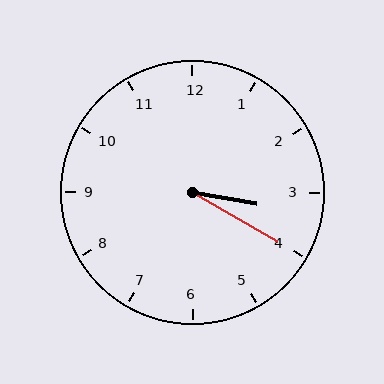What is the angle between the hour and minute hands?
Approximately 20 degrees.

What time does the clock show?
3:20.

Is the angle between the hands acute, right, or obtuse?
It is acute.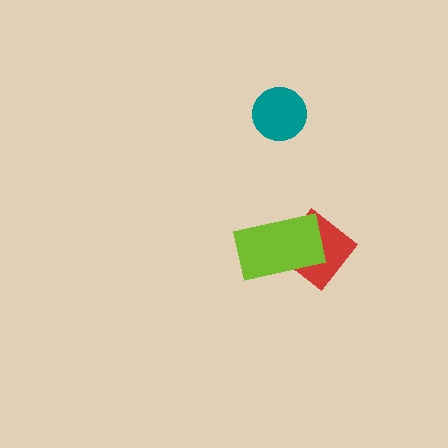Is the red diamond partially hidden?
Yes, it is partially covered by another shape.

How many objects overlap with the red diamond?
1 object overlaps with the red diamond.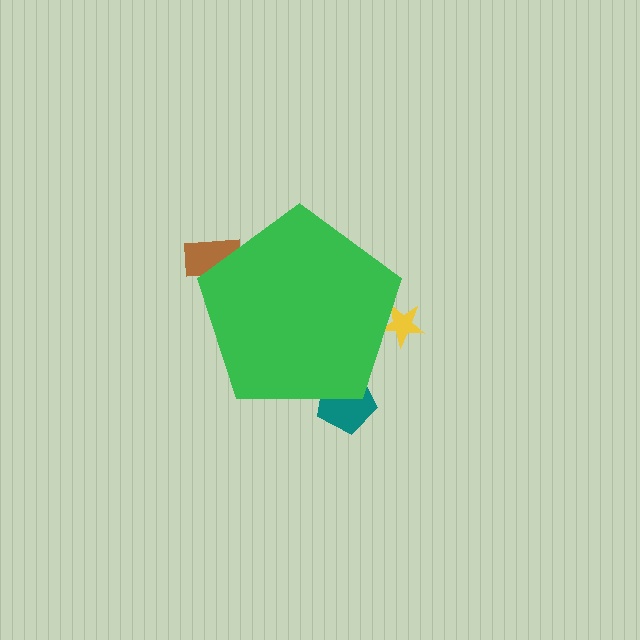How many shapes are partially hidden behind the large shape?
3 shapes are partially hidden.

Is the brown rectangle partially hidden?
Yes, the brown rectangle is partially hidden behind the green pentagon.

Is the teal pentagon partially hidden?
Yes, the teal pentagon is partially hidden behind the green pentagon.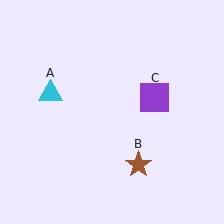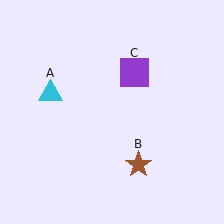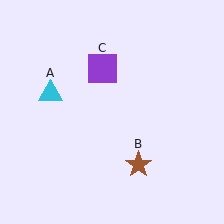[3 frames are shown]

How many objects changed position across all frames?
1 object changed position: purple square (object C).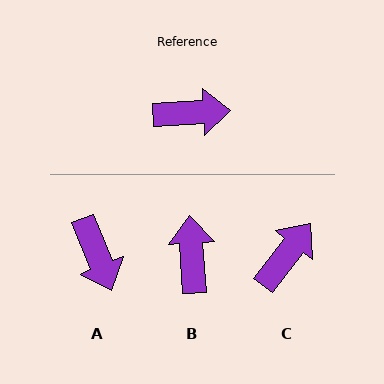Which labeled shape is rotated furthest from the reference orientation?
B, about 90 degrees away.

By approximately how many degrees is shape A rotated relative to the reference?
Approximately 71 degrees clockwise.